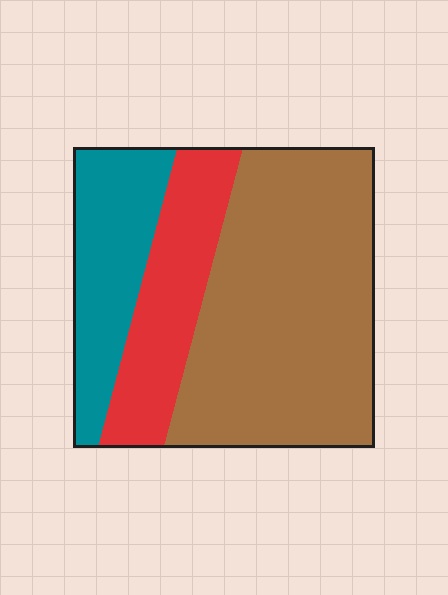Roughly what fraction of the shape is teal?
Teal covers about 20% of the shape.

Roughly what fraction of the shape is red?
Red covers 22% of the shape.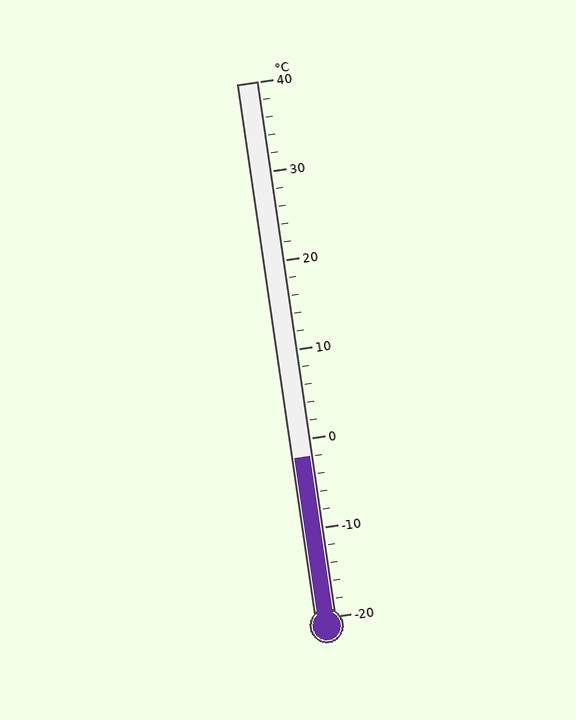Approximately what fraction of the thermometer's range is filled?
The thermometer is filled to approximately 30% of its range.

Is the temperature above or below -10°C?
The temperature is above -10°C.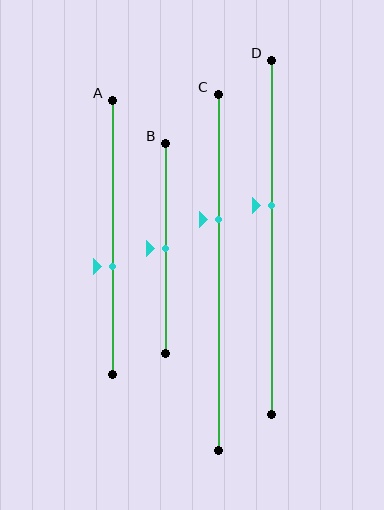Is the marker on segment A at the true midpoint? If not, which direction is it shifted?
No, the marker on segment A is shifted downward by about 10% of the segment length.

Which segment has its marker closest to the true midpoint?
Segment B has its marker closest to the true midpoint.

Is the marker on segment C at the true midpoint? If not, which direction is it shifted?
No, the marker on segment C is shifted upward by about 15% of the segment length.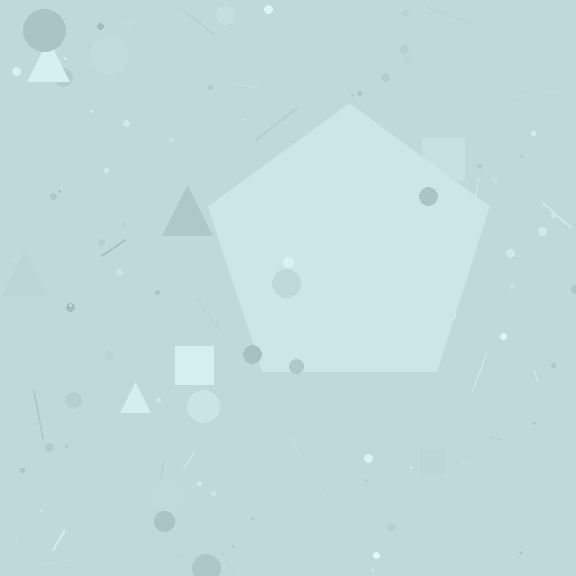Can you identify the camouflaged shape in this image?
The camouflaged shape is a pentagon.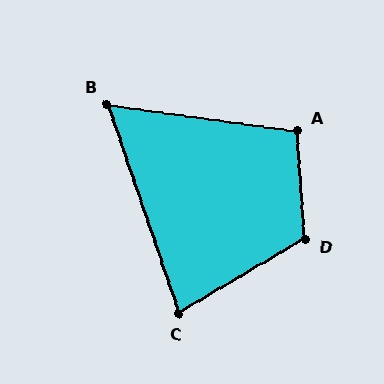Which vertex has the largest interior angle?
D, at approximately 117 degrees.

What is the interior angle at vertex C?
Approximately 78 degrees (acute).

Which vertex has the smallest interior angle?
B, at approximately 63 degrees.